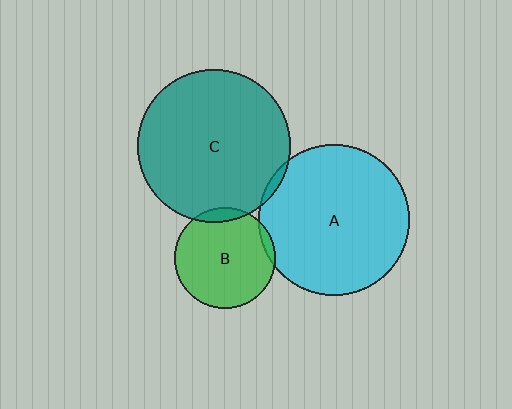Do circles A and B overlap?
Yes.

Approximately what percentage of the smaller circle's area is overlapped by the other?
Approximately 5%.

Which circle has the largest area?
Circle C (teal).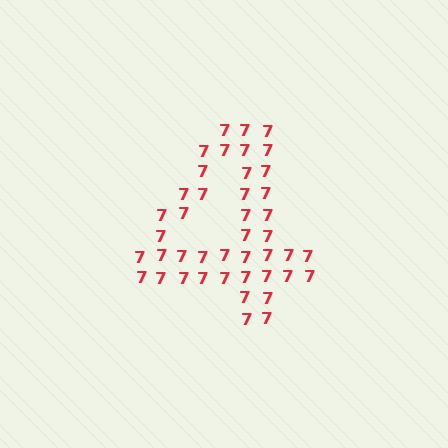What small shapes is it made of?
It is made of small digit 7's.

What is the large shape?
The large shape is the digit 4.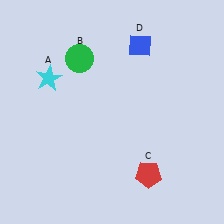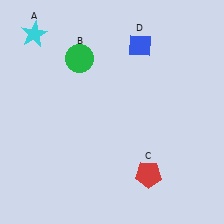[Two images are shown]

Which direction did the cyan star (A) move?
The cyan star (A) moved up.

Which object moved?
The cyan star (A) moved up.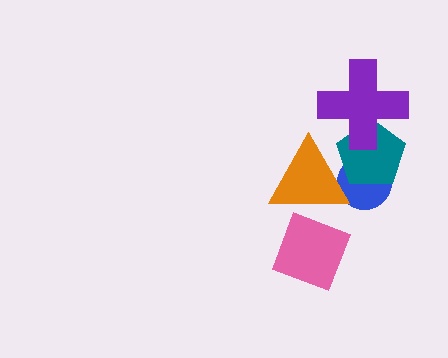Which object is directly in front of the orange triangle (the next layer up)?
The teal pentagon is directly in front of the orange triangle.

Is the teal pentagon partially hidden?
Yes, it is partially covered by another shape.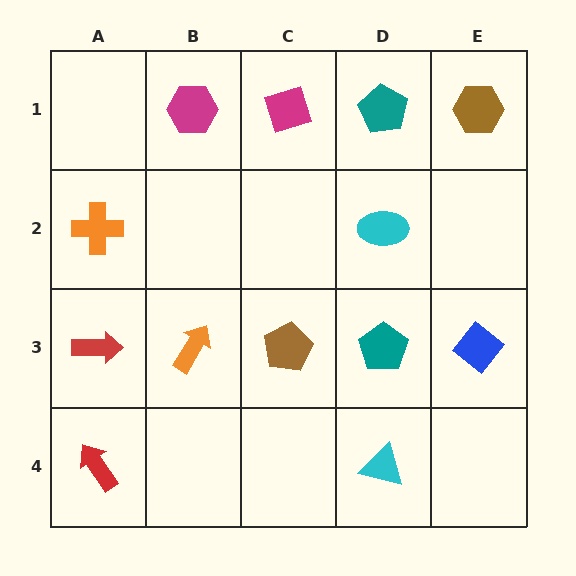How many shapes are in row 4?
2 shapes.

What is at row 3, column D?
A teal pentagon.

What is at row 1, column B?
A magenta hexagon.